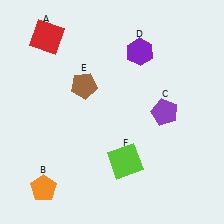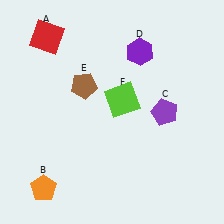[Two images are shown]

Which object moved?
The lime square (F) moved up.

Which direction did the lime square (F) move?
The lime square (F) moved up.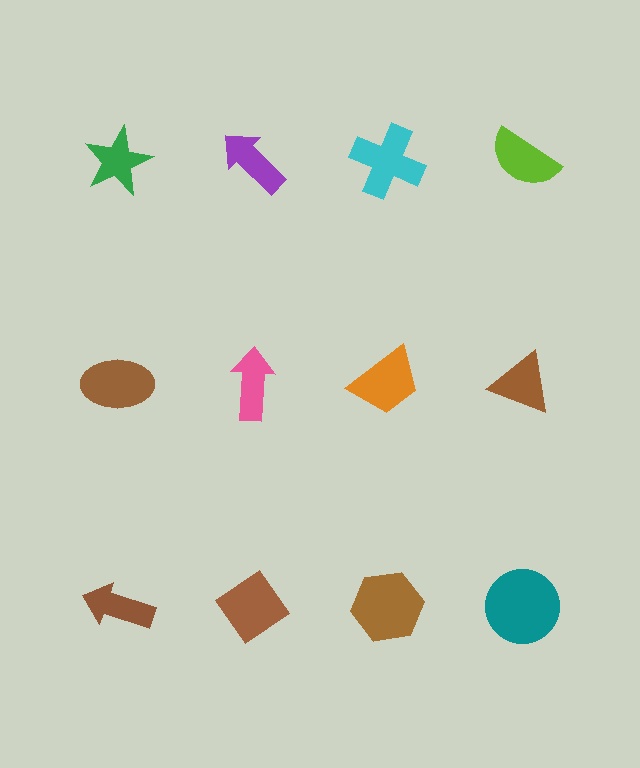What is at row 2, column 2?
A pink arrow.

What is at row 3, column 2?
A brown diamond.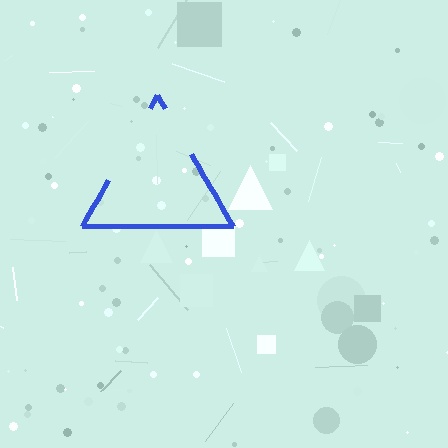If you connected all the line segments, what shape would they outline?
They would outline a triangle.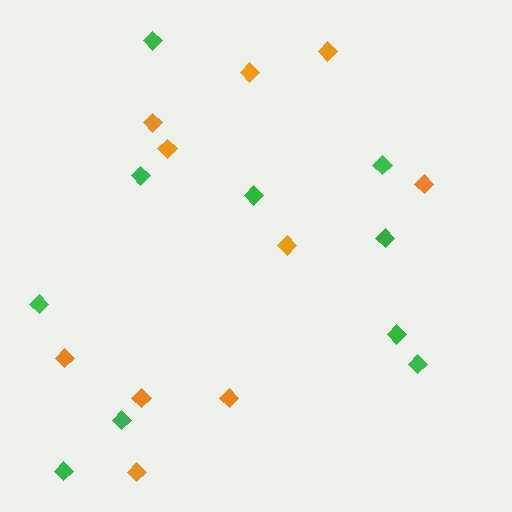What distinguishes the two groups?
There are 2 groups: one group of orange diamonds (10) and one group of green diamonds (10).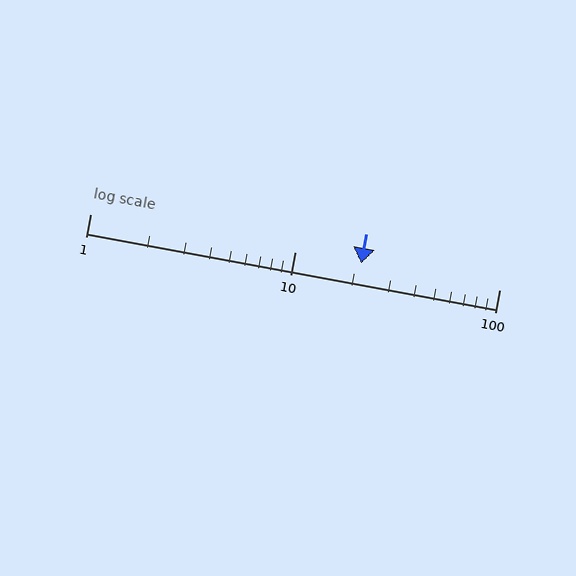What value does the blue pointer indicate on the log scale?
The pointer indicates approximately 21.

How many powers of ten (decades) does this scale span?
The scale spans 2 decades, from 1 to 100.